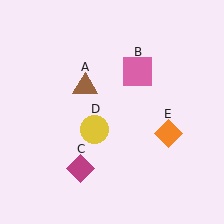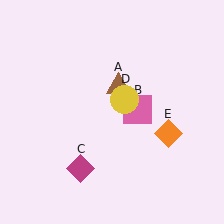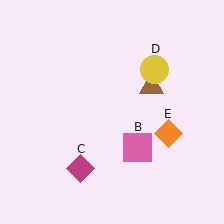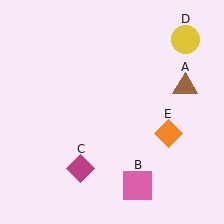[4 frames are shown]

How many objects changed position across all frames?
3 objects changed position: brown triangle (object A), pink square (object B), yellow circle (object D).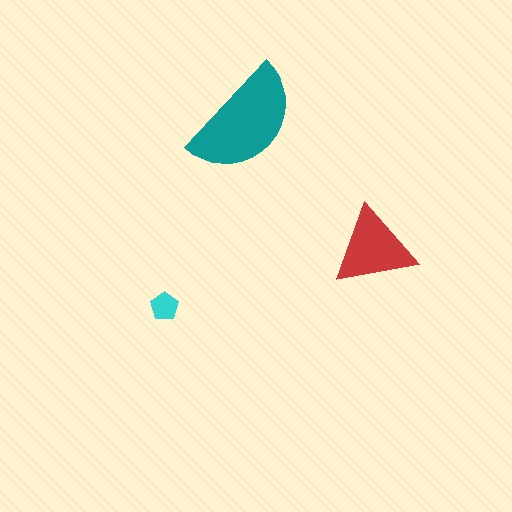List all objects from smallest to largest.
The cyan pentagon, the red triangle, the teal semicircle.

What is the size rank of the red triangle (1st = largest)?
2nd.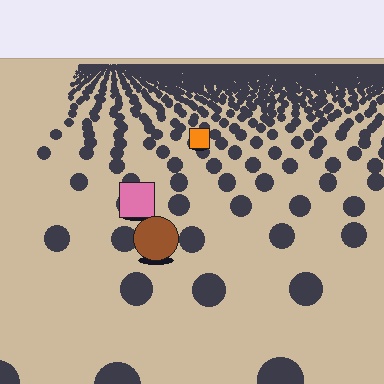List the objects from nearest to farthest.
From nearest to farthest: the brown circle, the pink square, the orange square.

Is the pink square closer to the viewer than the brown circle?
No. The brown circle is closer — you can tell from the texture gradient: the ground texture is coarser near it.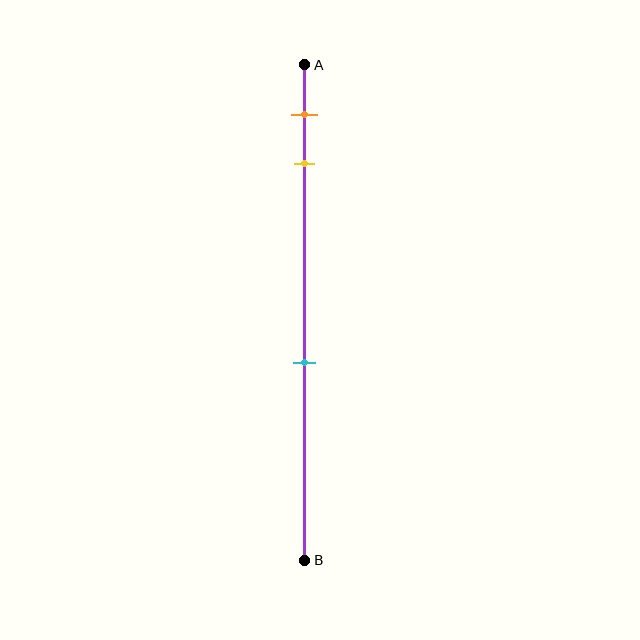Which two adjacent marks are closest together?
The orange and yellow marks are the closest adjacent pair.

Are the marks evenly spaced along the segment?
No, the marks are not evenly spaced.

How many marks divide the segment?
There are 3 marks dividing the segment.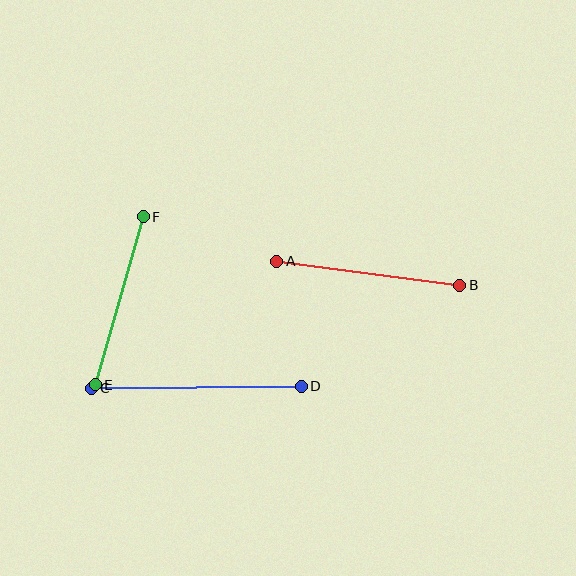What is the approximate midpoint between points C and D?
The midpoint is at approximately (196, 387) pixels.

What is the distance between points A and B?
The distance is approximately 185 pixels.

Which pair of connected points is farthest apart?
Points C and D are farthest apart.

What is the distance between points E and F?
The distance is approximately 175 pixels.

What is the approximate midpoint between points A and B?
The midpoint is at approximately (368, 273) pixels.